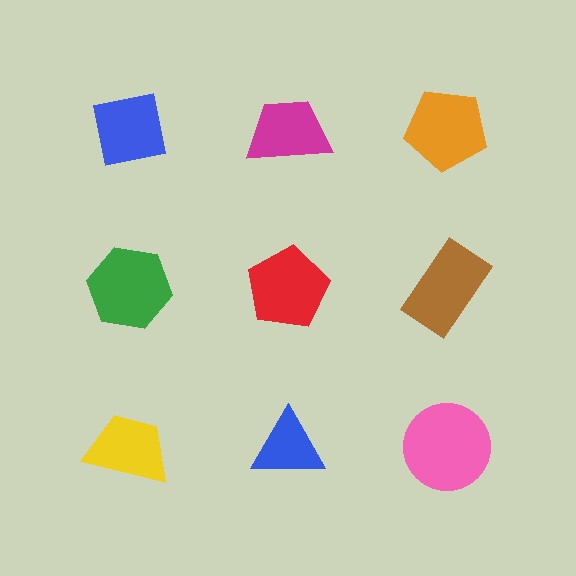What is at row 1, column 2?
A magenta trapezoid.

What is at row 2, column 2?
A red pentagon.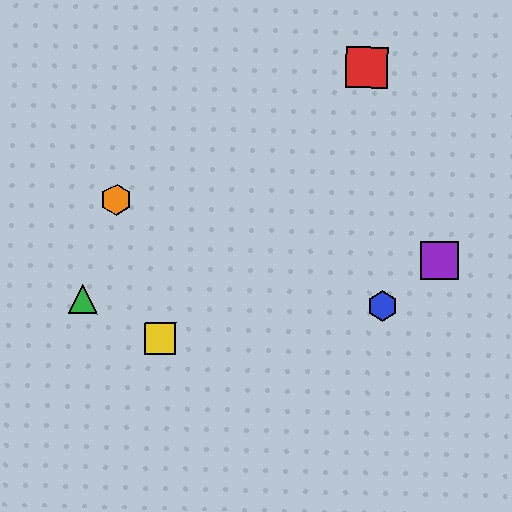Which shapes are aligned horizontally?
The blue hexagon, the green triangle are aligned horizontally.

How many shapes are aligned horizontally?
2 shapes (the blue hexagon, the green triangle) are aligned horizontally.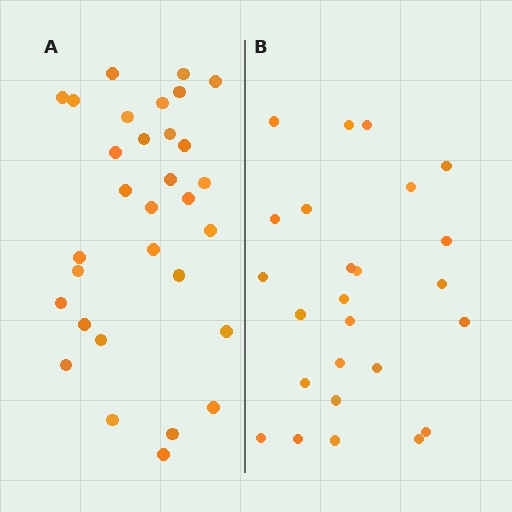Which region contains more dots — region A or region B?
Region A (the left region) has more dots.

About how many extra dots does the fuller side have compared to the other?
Region A has about 6 more dots than region B.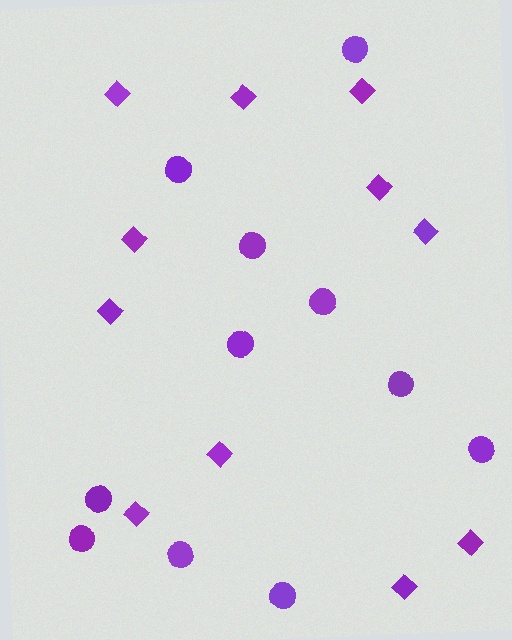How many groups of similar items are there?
There are 2 groups: one group of circles (11) and one group of diamonds (11).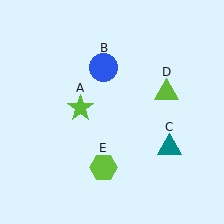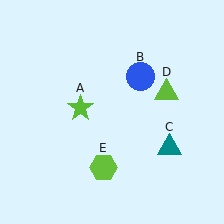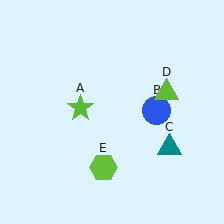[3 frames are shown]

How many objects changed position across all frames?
1 object changed position: blue circle (object B).